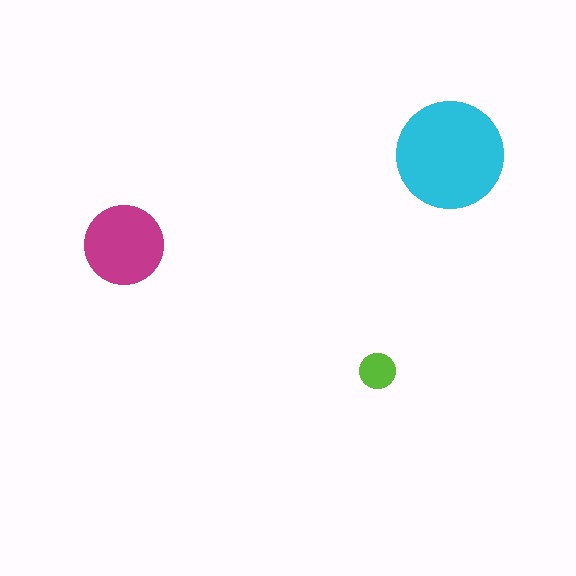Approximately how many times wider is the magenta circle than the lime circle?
About 2 times wider.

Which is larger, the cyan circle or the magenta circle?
The cyan one.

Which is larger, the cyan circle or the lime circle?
The cyan one.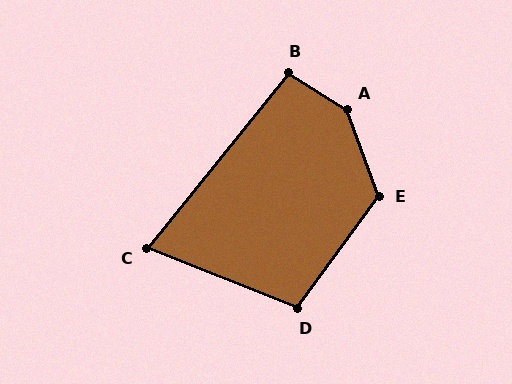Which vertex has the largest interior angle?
A, at approximately 142 degrees.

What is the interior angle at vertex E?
Approximately 124 degrees (obtuse).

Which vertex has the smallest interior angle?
C, at approximately 73 degrees.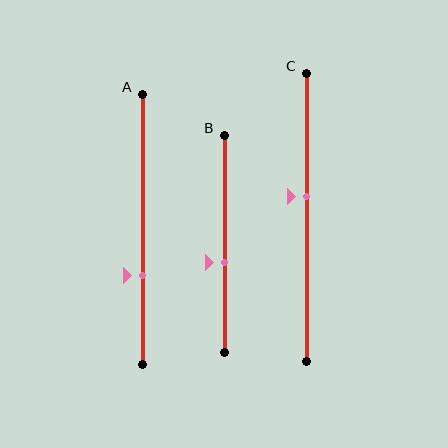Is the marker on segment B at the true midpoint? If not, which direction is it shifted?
No, the marker on segment B is shifted downward by about 9% of the segment length.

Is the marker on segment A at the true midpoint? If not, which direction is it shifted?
No, the marker on segment A is shifted downward by about 17% of the segment length.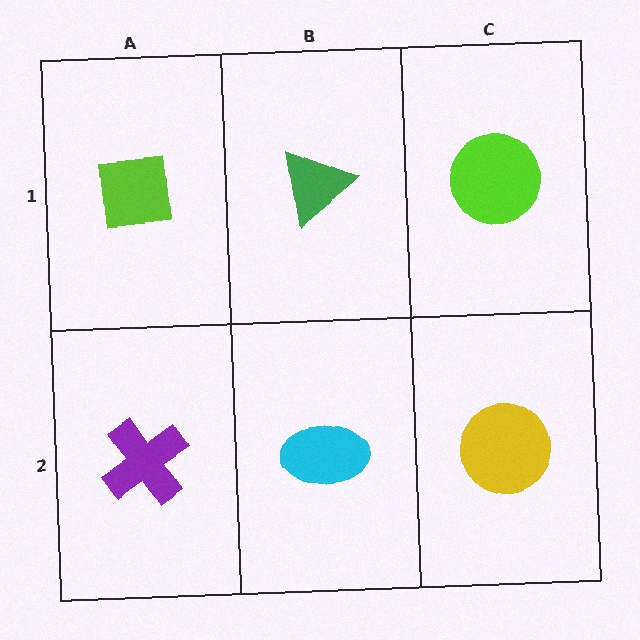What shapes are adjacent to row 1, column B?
A cyan ellipse (row 2, column B), a lime square (row 1, column A), a lime circle (row 1, column C).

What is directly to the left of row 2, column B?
A purple cross.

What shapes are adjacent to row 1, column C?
A yellow circle (row 2, column C), a green triangle (row 1, column B).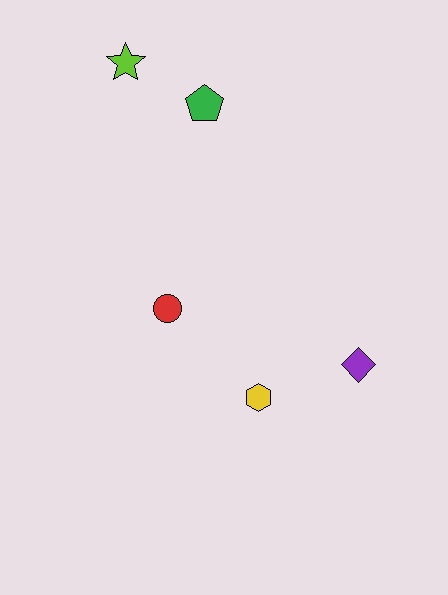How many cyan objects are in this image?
There are no cyan objects.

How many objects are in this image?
There are 5 objects.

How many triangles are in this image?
There are no triangles.